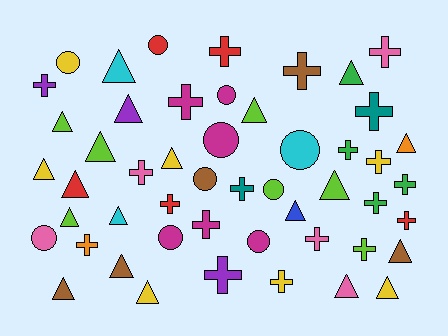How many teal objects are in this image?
There are 2 teal objects.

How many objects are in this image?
There are 50 objects.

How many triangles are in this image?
There are 20 triangles.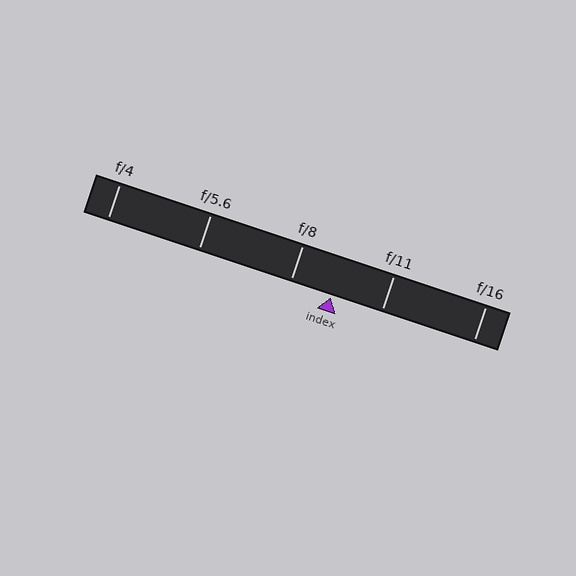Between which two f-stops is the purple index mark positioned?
The index mark is between f/8 and f/11.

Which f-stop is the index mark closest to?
The index mark is closest to f/8.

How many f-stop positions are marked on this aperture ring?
There are 5 f-stop positions marked.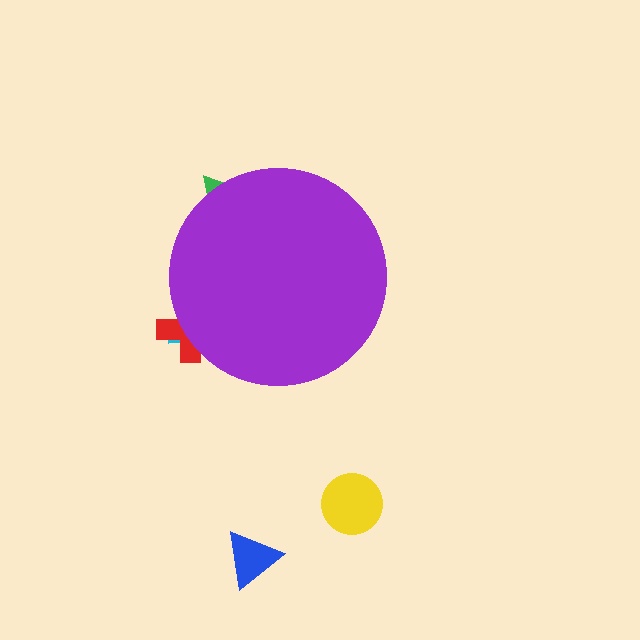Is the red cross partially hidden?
Yes, the red cross is partially hidden behind the purple circle.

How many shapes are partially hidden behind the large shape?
3 shapes are partially hidden.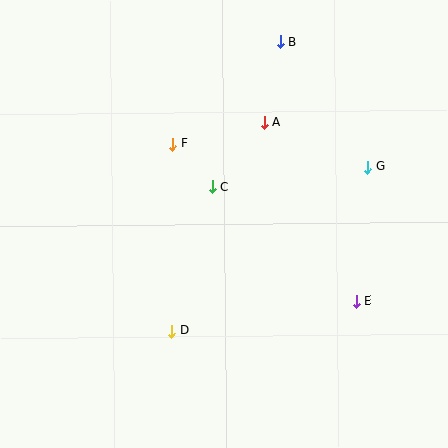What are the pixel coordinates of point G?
Point G is at (368, 167).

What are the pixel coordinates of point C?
Point C is at (212, 187).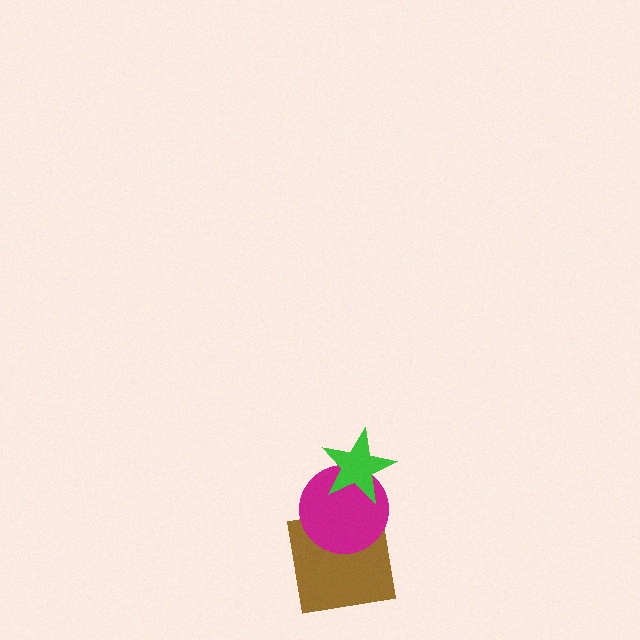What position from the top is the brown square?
The brown square is 3rd from the top.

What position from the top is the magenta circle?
The magenta circle is 2nd from the top.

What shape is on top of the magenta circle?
The green star is on top of the magenta circle.